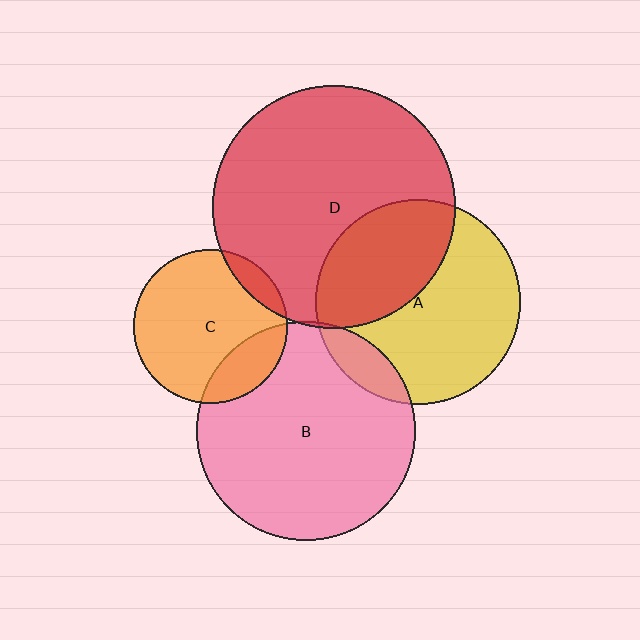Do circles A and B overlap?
Yes.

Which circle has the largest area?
Circle D (red).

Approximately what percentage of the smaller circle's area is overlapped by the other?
Approximately 10%.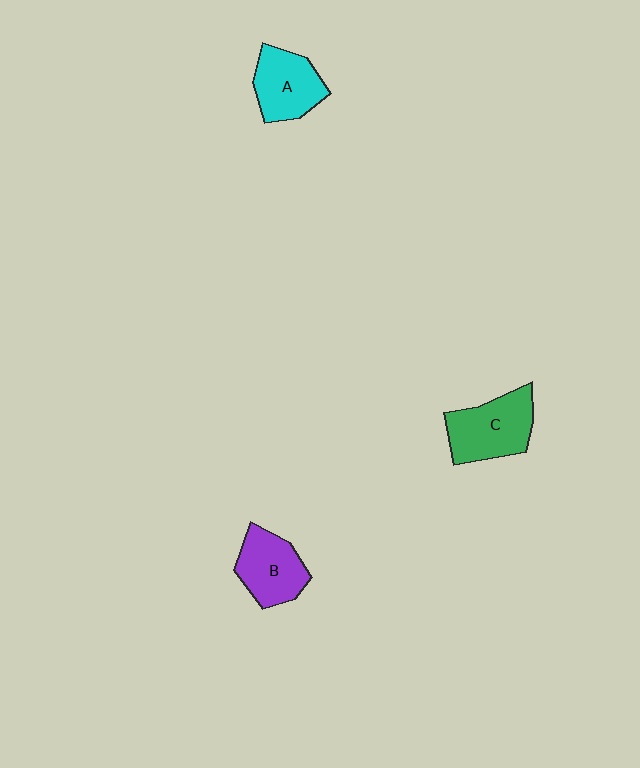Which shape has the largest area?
Shape C (green).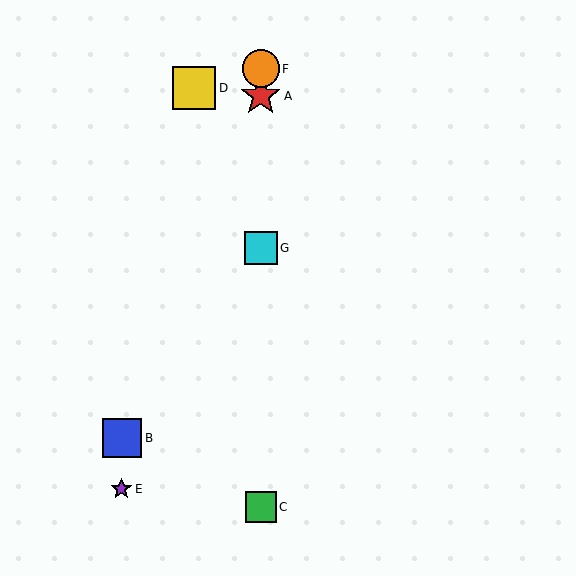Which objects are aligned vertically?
Objects A, C, F, G are aligned vertically.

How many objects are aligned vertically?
4 objects (A, C, F, G) are aligned vertically.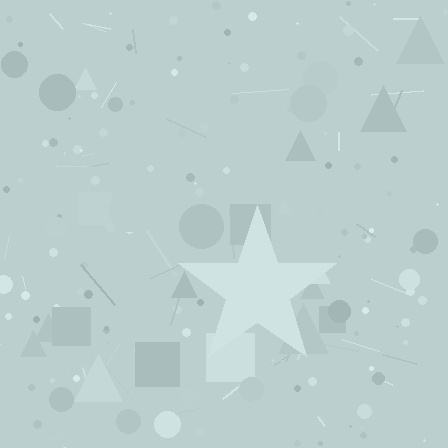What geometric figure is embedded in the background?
A star is embedded in the background.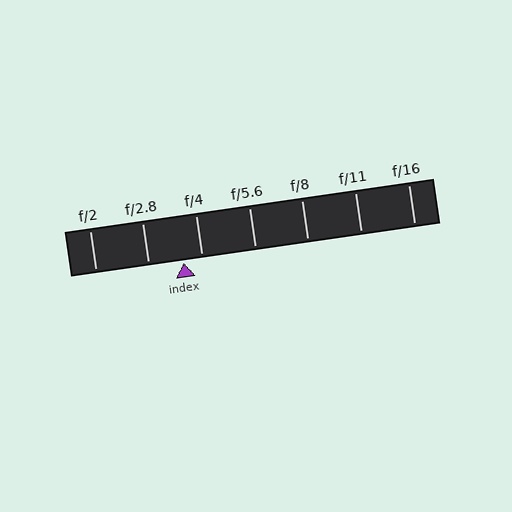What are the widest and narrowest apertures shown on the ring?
The widest aperture shown is f/2 and the narrowest is f/16.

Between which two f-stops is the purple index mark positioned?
The index mark is between f/2.8 and f/4.